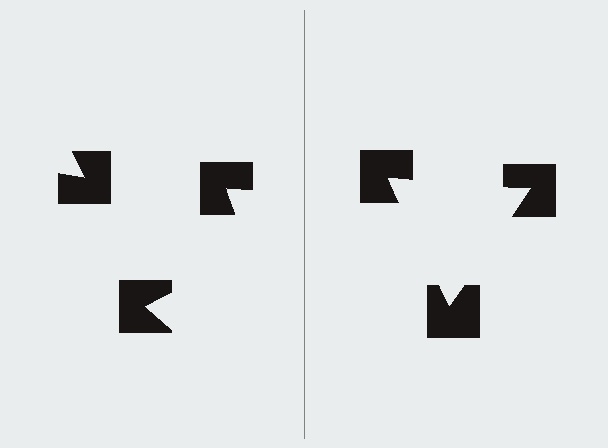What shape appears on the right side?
An illusory triangle.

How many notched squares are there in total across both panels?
6 — 3 on each side.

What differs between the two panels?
The notched squares are positioned identically on both sides; only the wedge orientations differ. On the right they align to a triangle; on the left they are misaligned.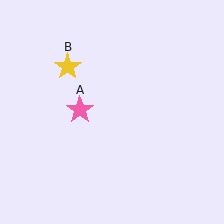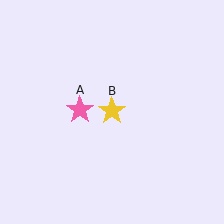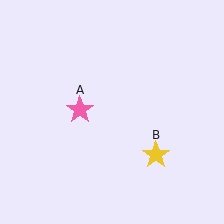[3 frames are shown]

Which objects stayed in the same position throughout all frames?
Pink star (object A) remained stationary.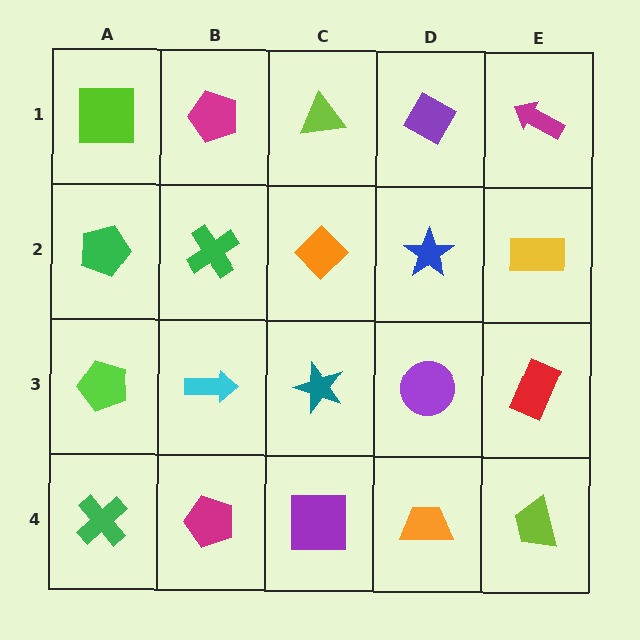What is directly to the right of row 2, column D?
A yellow rectangle.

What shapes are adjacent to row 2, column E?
A magenta arrow (row 1, column E), a red rectangle (row 3, column E), a blue star (row 2, column D).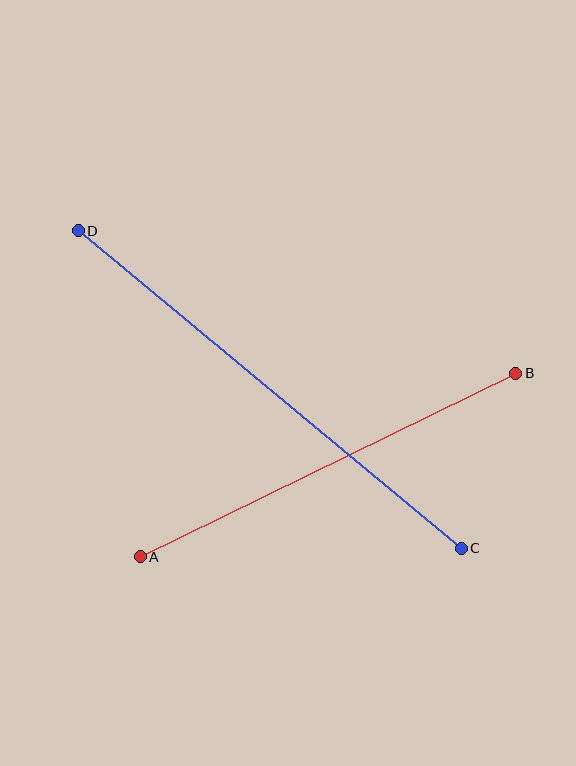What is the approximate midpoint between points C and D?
The midpoint is at approximately (270, 390) pixels.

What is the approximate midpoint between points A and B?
The midpoint is at approximately (328, 465) pixels.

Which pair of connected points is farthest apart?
Points C and D are farthest apart.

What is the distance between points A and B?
The distance is approximately 418 pixels.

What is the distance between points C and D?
The distance is approximately 497 pixels.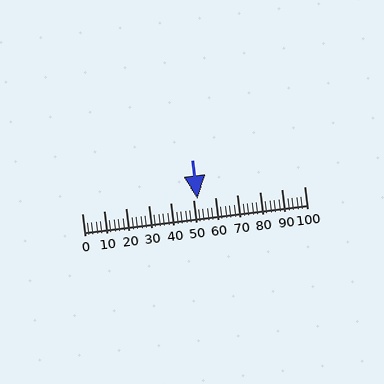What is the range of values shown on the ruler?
The ruler shows values from 0 to 100.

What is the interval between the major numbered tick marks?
The major tick marks are spaced 10 units apart.